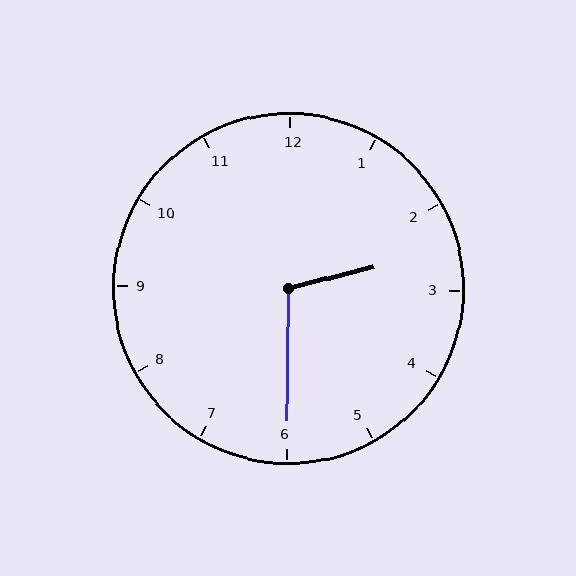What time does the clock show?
2:30.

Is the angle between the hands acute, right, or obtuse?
It is obtuse.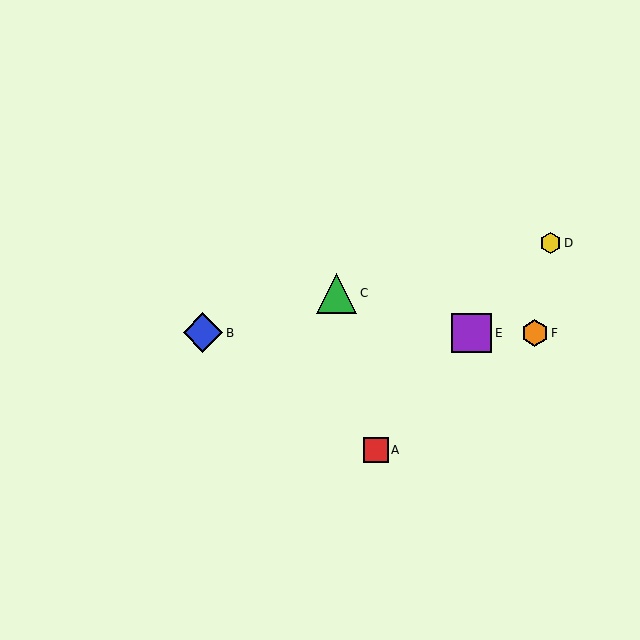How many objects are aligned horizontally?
3 objects (B, E, F) are aligned horizontally.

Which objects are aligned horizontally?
Objects B, E, F are aligned horizontally.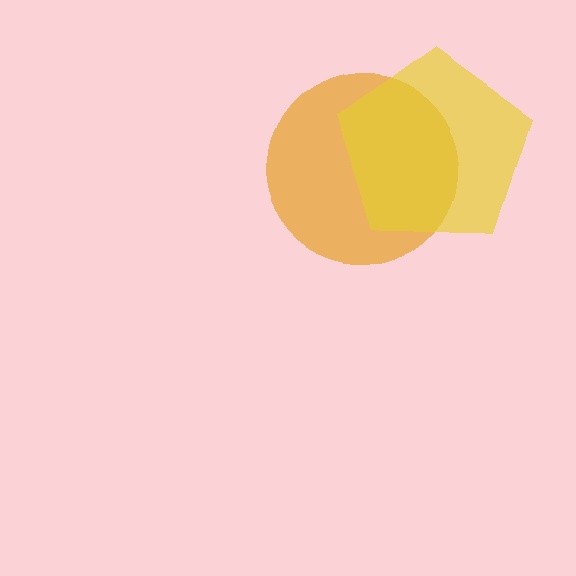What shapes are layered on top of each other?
The layered shapes are: an orange circle, a yellow pentagon.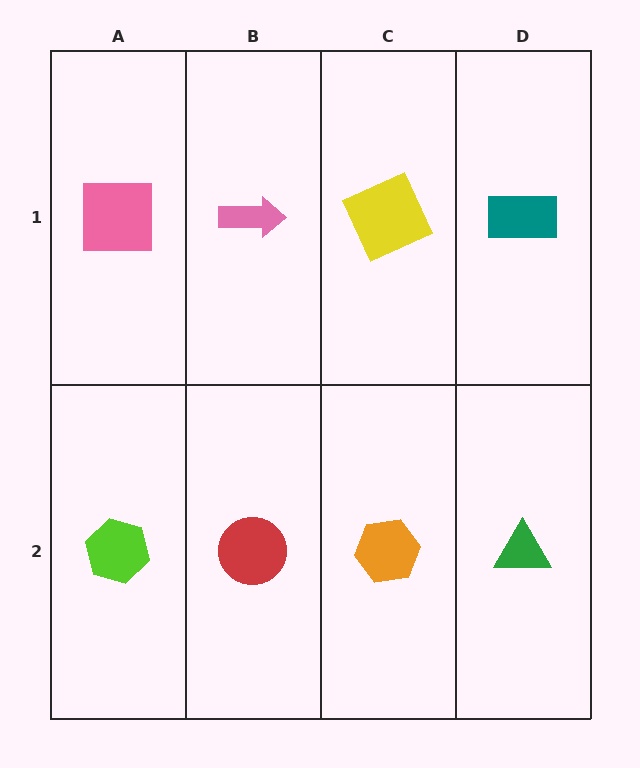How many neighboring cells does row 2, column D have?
2.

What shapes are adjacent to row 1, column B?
A red circle (row 2, column B), a pink square (row 1, column A), a yellow square (row 1, column C).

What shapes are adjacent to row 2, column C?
A yellow square (row 1, column C), a red circle (row 2, column B), a green triangle (row 2, column D).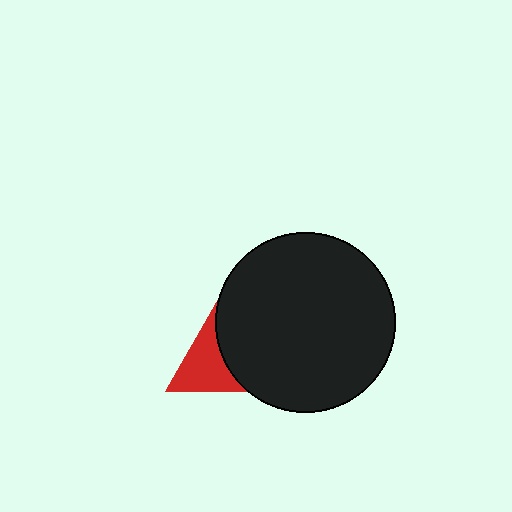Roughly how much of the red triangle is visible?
About half of it is visible (roughly 53%).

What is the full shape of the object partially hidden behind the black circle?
The partially hidden object is a red triangle.